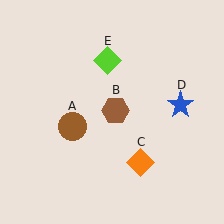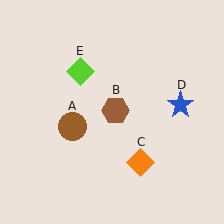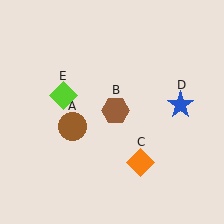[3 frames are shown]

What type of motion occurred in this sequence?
The lime diamond (object E) rotated counterclockwise around the center of the scene.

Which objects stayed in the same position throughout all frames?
Brown circle (object A) and brown hexagon (object B) and orange diamond (object C) and blue star (object D) remained stationary.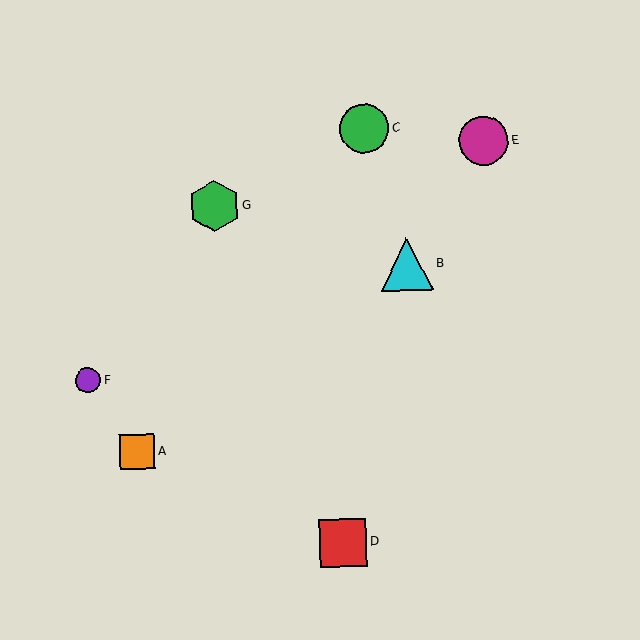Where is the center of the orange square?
The center of the orange square is at (137, 452).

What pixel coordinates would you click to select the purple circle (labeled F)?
Click at (88, 380) to select the purple circle F.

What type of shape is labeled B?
Shape B is a cyan triangle.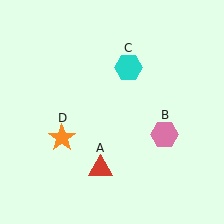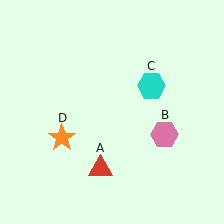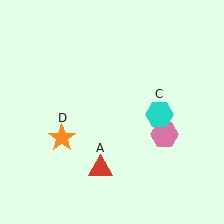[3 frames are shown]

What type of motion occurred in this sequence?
The cyan hexagon (object C) rotated clockwise around the center of the scene.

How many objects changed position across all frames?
1 object changed position: cyan hexagon (object C).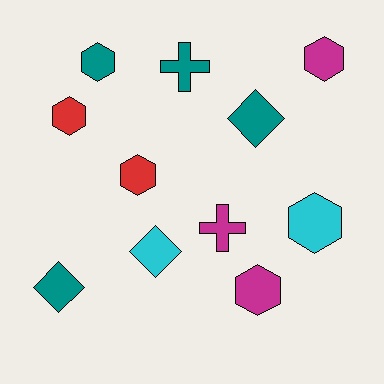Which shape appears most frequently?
Hexagon, with 6 objects.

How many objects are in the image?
There are 11 objects.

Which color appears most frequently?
Teal, with 4 objects.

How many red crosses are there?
There are no red crosses.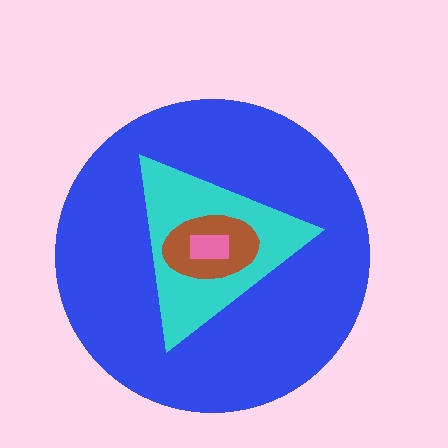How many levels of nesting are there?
4.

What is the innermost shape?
The pink rectangle.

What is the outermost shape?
The blue circle.